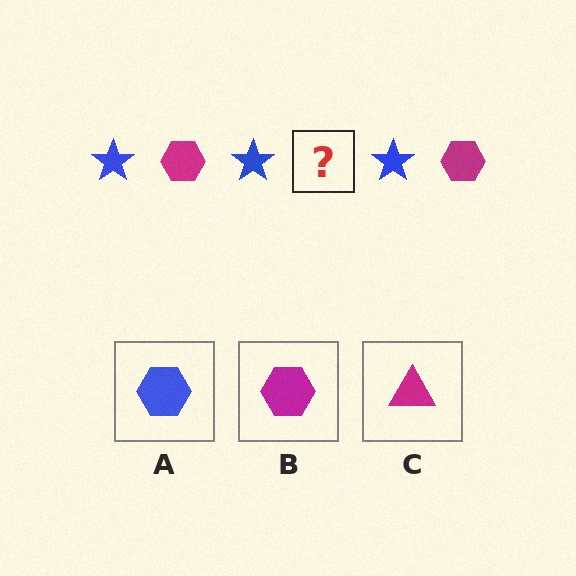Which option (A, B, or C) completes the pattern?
B.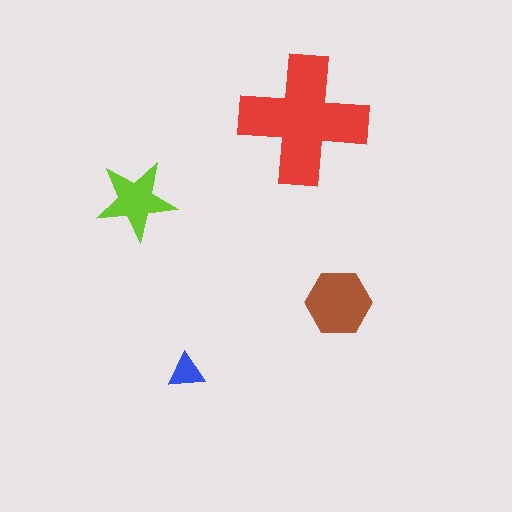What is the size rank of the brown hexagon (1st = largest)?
2nd.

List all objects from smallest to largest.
The blue triangle, the lime star, the brown hexagon, the red cross.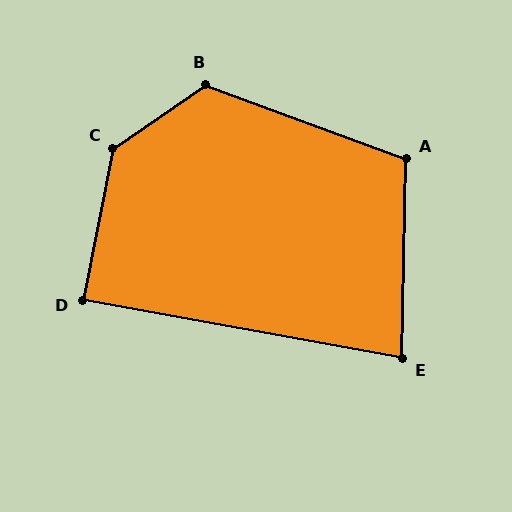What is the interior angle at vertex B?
Approximately 125 degrees (obtuse).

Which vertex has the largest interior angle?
C, at approximately 136 degrees.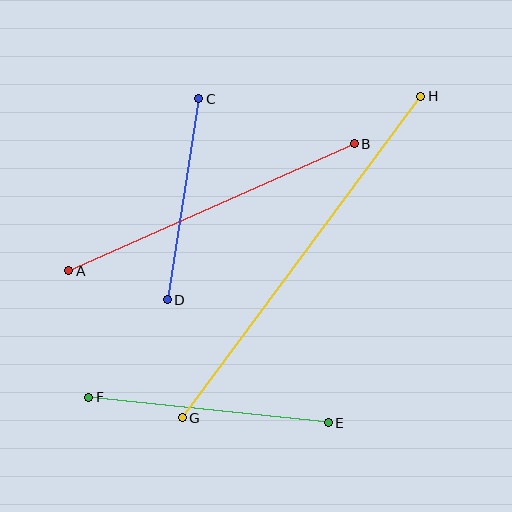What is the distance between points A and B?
The distance is approximately 313 pixels.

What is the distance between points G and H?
The distance is approximately 400 pixels.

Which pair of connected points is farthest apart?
Points G and H are farthest apart.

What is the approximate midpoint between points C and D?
The midpoint is at approximately (183, 199) pixels.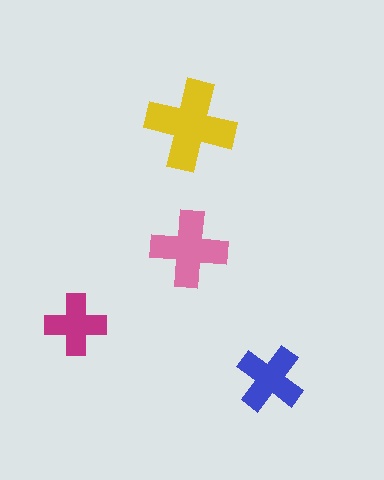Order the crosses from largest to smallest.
the yellow one, the pink one, the blue one, the magenta one.